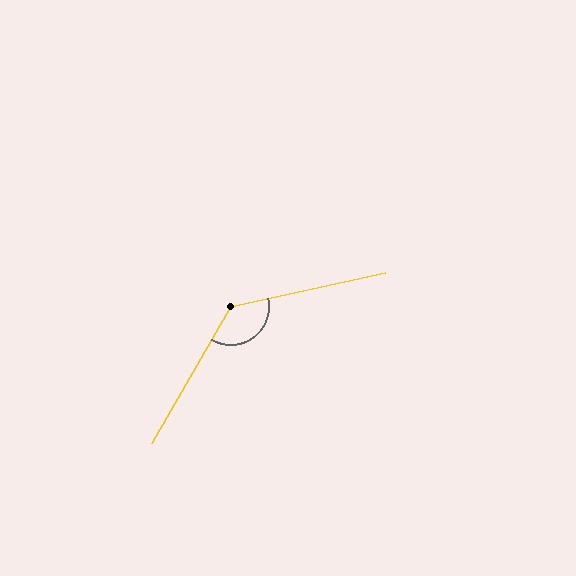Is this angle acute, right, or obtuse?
It is obtuse.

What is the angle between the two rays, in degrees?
Approximately 133 degrees.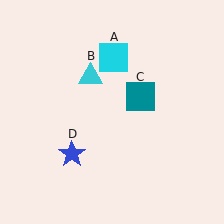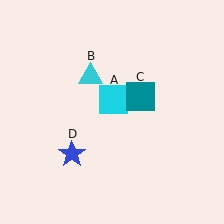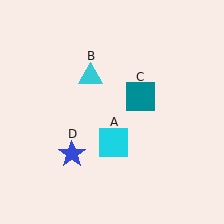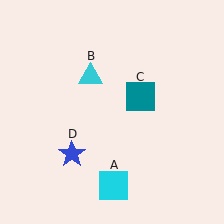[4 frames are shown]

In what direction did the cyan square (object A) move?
The cyan square (object A) moved down.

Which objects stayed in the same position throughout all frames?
Cyan triangle (object B) and teal square (object C) and blue star (object D) remained stationary.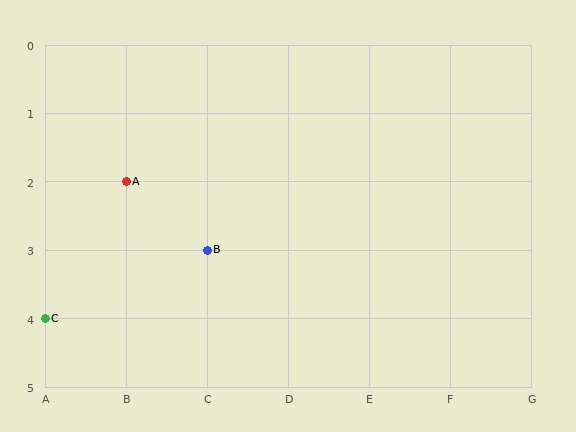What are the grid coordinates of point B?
Point B is at grid coordinates (C, 3).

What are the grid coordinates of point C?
Point C is at grid coordinates (A, 4).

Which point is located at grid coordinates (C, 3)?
Point B is at (C, 3).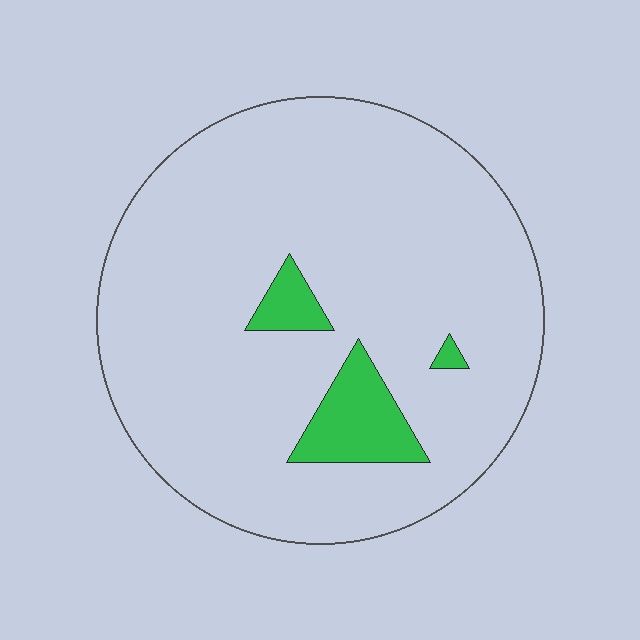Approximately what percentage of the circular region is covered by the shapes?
Approximately 10%.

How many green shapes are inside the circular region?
3.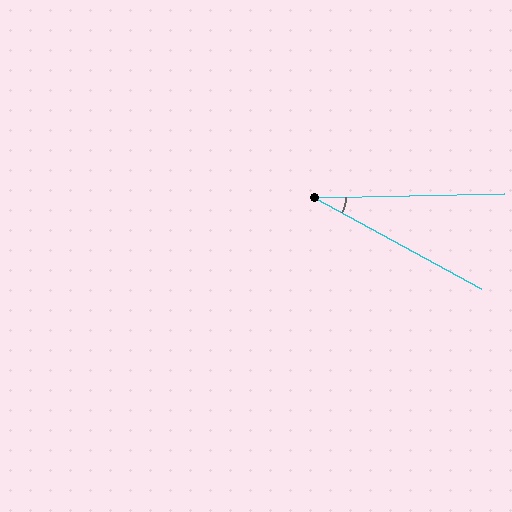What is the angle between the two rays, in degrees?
Approximately 30 degrees.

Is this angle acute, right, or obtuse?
It is acute.